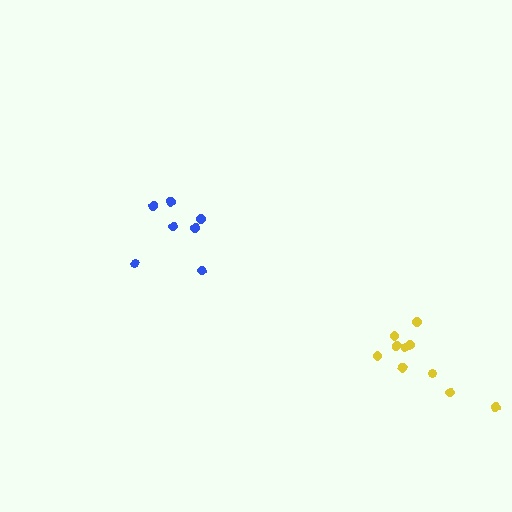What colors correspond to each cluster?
The clusters are colored: yellow, blue.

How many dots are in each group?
Group 1: 10 dots, Group 2: 7 dots (17 total).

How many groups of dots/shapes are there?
There are 2 groups.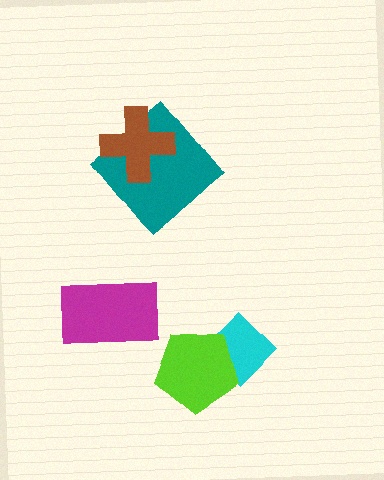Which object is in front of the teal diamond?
The brown cross is in front of the teal diamond.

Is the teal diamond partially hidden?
Yes, it is partially covered by another shape.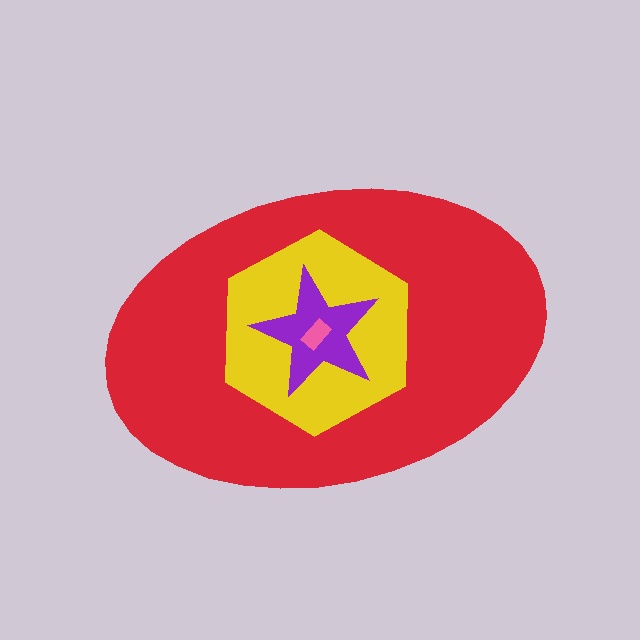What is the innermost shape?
The pink rectangle.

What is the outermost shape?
The red ellipse.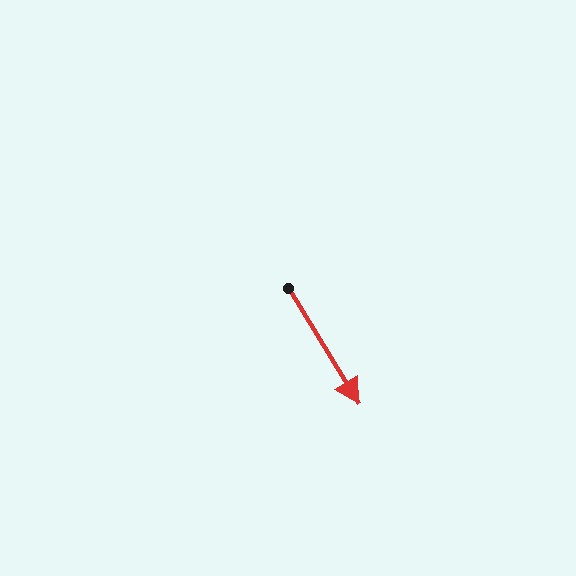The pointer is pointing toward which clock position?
Roughly 5 o'clock.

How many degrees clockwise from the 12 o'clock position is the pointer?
Approximately 149 degrees.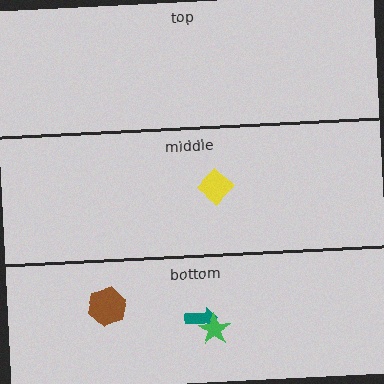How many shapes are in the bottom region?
3.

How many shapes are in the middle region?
1.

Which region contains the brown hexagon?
The bottom region.